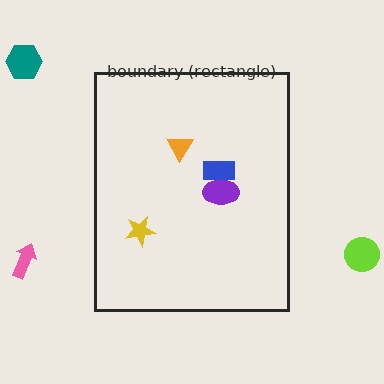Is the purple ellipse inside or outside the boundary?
Inside.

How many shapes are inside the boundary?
4 inside, 3 outside.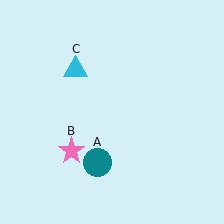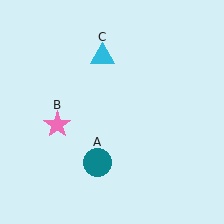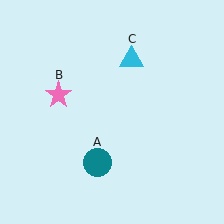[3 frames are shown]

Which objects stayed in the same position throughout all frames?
Teal circle (object A) remained stationary.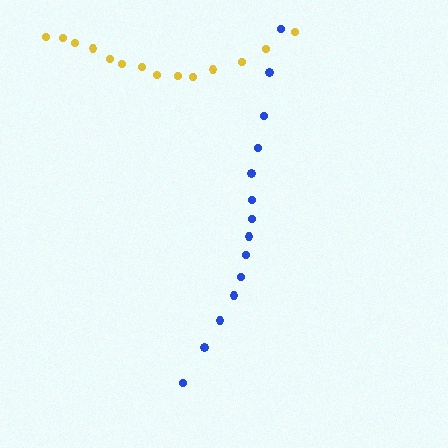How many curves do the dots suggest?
There are 2 distinct paths.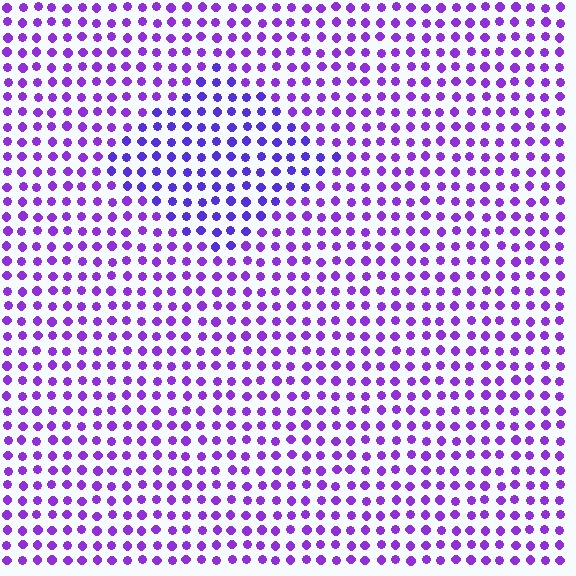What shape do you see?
I see a diamond.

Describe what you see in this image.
The image is filled with small purple elements in a uniform arrangement. A diamond-shaped region is visible where the elements are tinted to a slightly different hue, forming a subtle color boundary.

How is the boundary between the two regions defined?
The boundary is defined purely by a slight shift in hue (about 22 degrees). Spacing, size, and orientation are identical on both sides.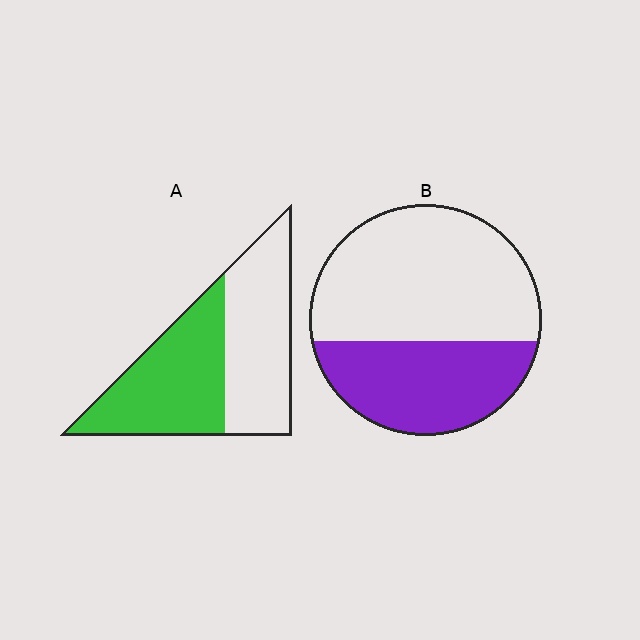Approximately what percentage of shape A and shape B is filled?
A is approximately 50% and B is approximately 40%.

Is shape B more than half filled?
No.